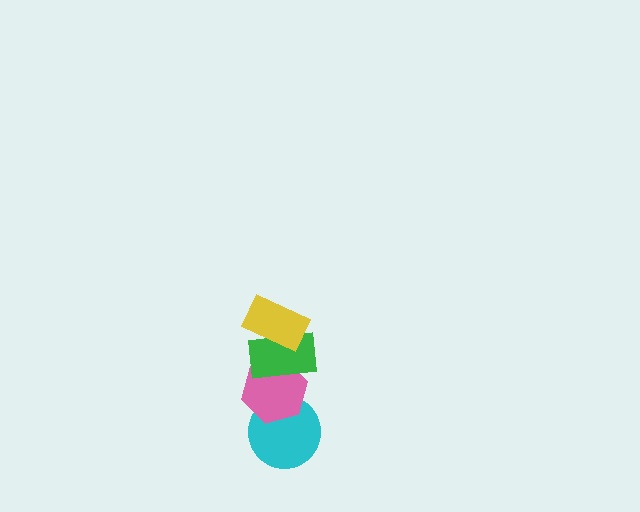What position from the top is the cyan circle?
The cyan circle is 4th from the top.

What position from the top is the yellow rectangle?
The yellow rectangle is 1st from the top.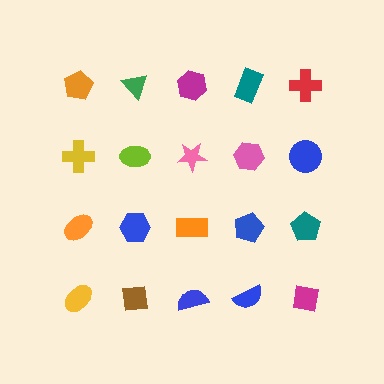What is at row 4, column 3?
A blue semicircle.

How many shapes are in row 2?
5 shapes.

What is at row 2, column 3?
A pink star.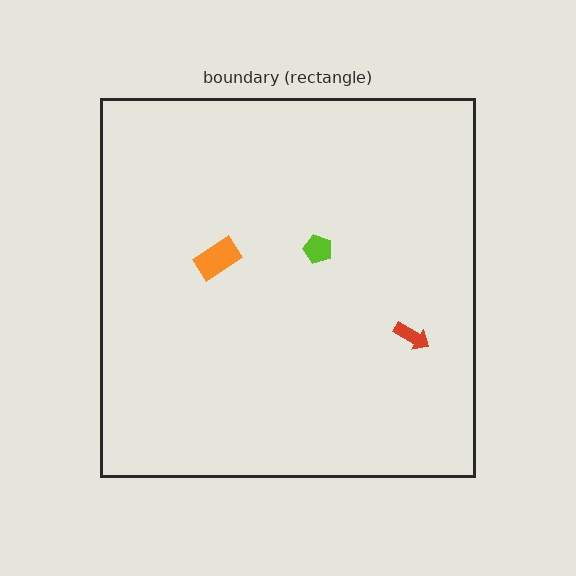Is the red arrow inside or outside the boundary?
Inside.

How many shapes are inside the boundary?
3 inside, 0 outside.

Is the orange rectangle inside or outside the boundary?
Inside.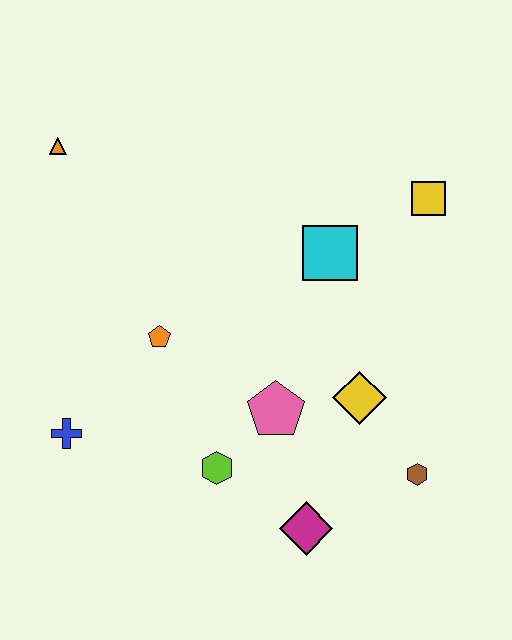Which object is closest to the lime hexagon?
The pink pentagon is closest to the lime hexagon.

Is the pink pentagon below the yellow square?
Yes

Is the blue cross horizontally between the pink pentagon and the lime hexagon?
No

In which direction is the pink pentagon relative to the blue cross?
The pink pentagon is to the right of the blue cross.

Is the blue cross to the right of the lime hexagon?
No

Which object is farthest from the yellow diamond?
The orange triangle is farthest from the yellow diamond.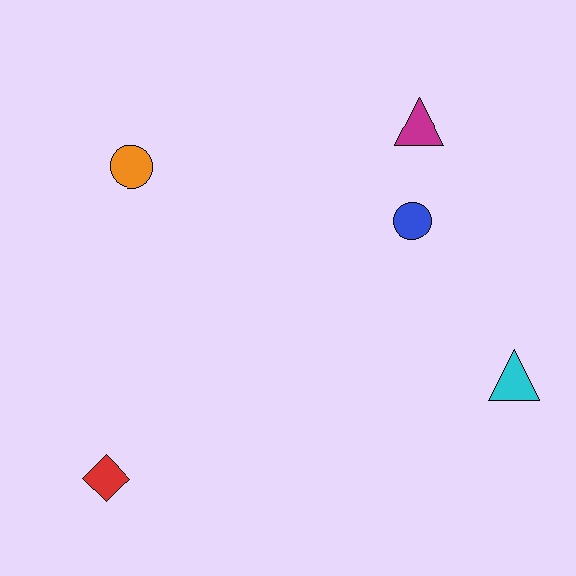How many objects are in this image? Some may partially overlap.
There are 5 objects.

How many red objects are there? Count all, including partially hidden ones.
There is 1 red object.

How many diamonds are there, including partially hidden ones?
There is 1 diamond.